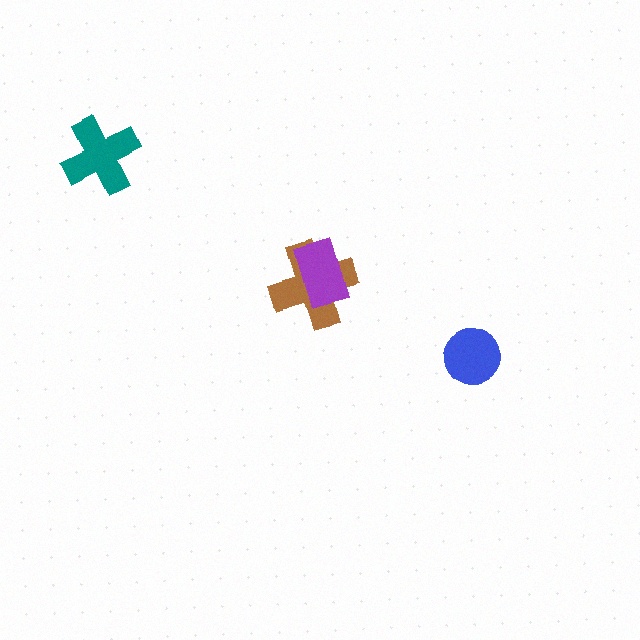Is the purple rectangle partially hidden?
No, no other shape covers it.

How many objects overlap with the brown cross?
1 object overlaps with the brown cross.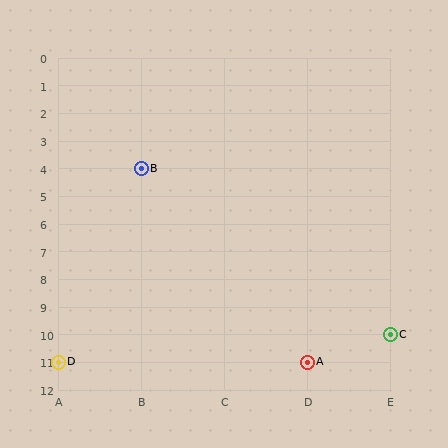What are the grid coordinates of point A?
Point A is at grid coordinates (D, 11).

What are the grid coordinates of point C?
Point C is at grid coordinates (E, 10).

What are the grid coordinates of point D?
Point D is at grid coordinates (A, 11).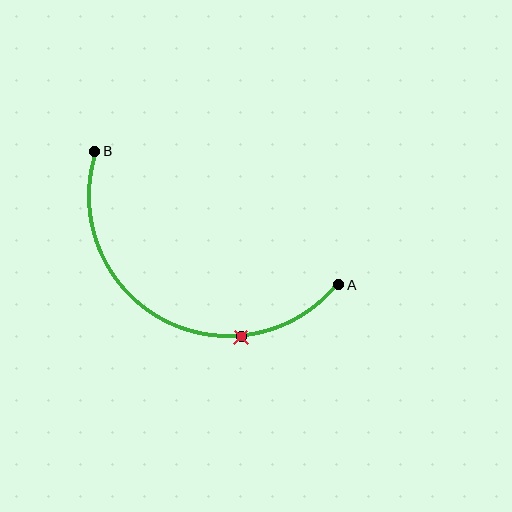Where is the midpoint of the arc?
The arc midpoint is the point on the curve farthest from the straight line joining A and B. It sits below that line.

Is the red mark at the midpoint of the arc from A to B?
No. The red mark lies on the arc but is closer to endpoint A. The arc midpoint would be at the point on the curve equidistant along the arc from both A and B.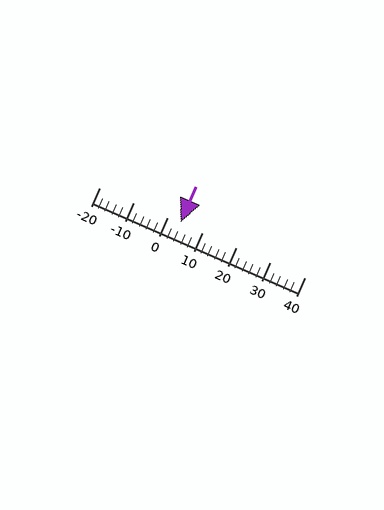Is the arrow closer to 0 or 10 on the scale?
The arrow is closer to 0.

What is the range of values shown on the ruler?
The ruler shows values from -20 to 40.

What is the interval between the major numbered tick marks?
The major tick marks are spaced 10 units apart.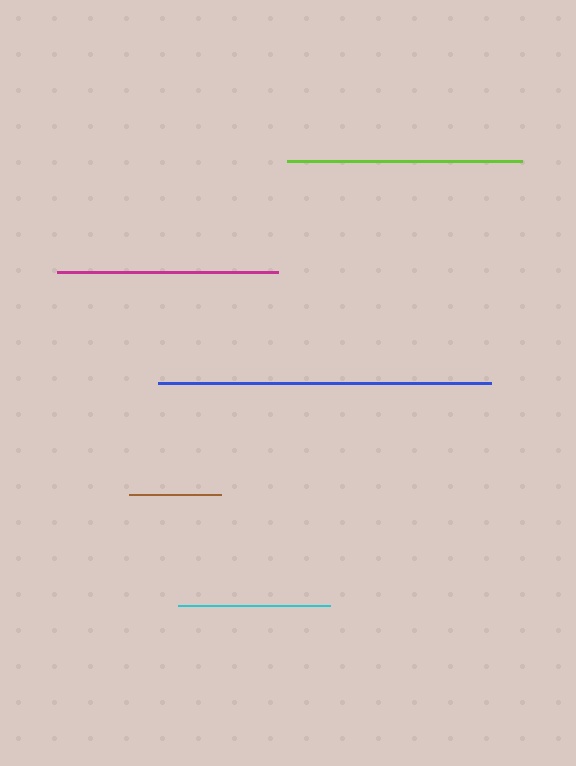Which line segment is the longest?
The blue line is the longest at approximately 333 pixels.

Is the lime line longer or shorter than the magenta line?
The lime line is longer than the magenta line.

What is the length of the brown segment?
The brown segment is approximately 92 pixels long.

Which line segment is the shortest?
The brown line is the shortest at approximately 92 pixels.